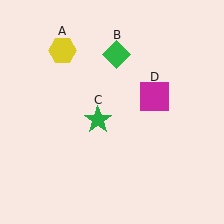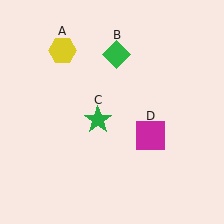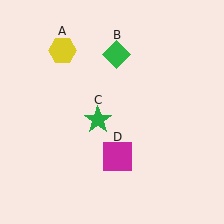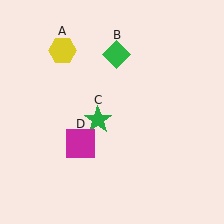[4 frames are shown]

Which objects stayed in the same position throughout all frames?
Yellow hexagon (object A) and green diamond (object B) and green star (object C) remained stationary.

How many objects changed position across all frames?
1 object changed position: magenta square (object D).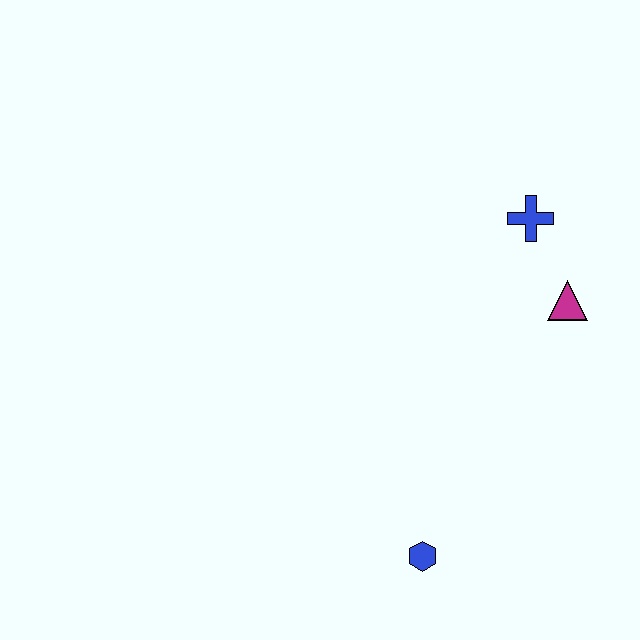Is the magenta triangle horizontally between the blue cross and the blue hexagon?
No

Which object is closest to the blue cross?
The magenta triangle is closest to the blue cross.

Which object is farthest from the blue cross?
The blue hexagon is farthest from the blue cross.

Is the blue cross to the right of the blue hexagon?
Yes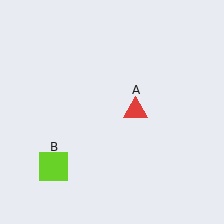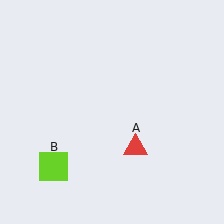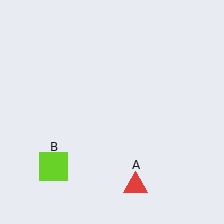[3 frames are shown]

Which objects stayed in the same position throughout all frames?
Lime square (object B) remained stationary.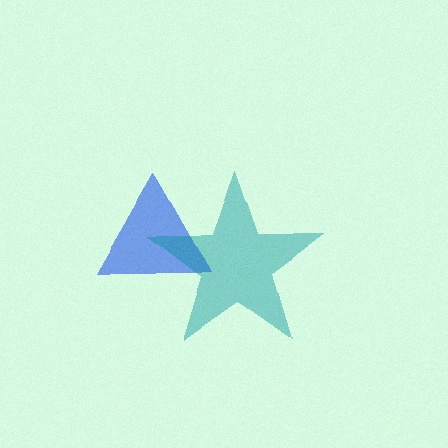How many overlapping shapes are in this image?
There are 2 overlapping shapes in the image.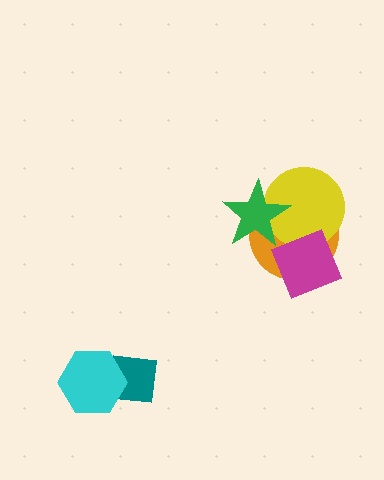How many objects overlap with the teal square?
1 object overlaps with the teal square.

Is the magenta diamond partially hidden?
No, no other shape covers it.